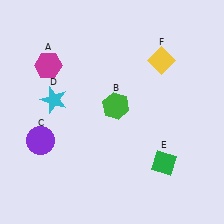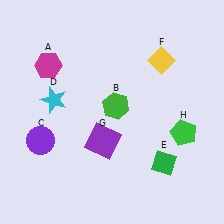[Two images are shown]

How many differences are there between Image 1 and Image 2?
There are 2 differences between the two images.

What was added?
A purple square (G), a green pentagon (H) were added in Image 2.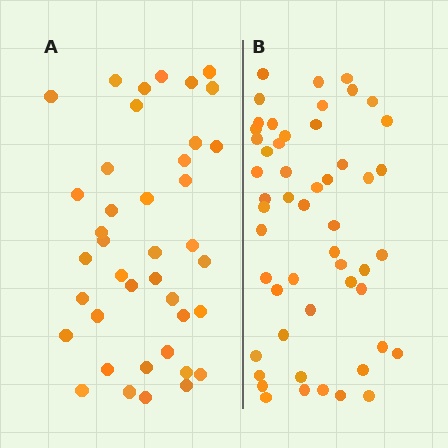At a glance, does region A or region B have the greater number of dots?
Region B (the right region) has more dots.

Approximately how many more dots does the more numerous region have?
Region B has roughly 12 or so more dots than region A.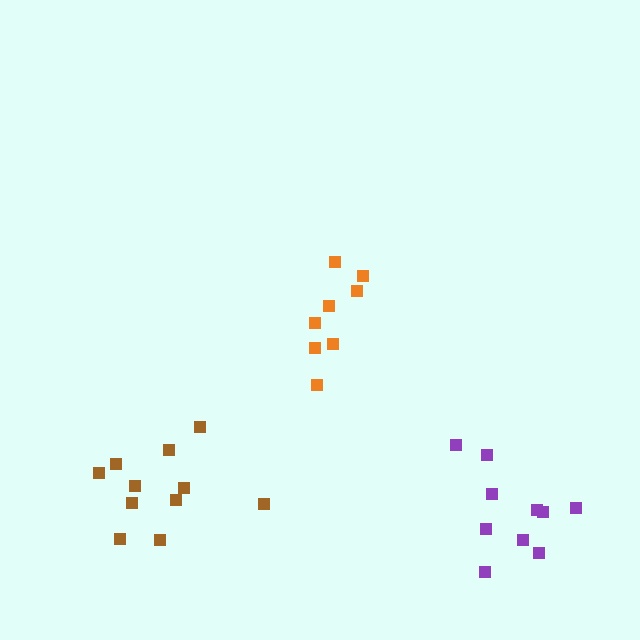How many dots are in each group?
Group 1: 11 dots, Group 2: 8 dots, Group 3: 10 dots (29 total).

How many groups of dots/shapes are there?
There are 3 groups.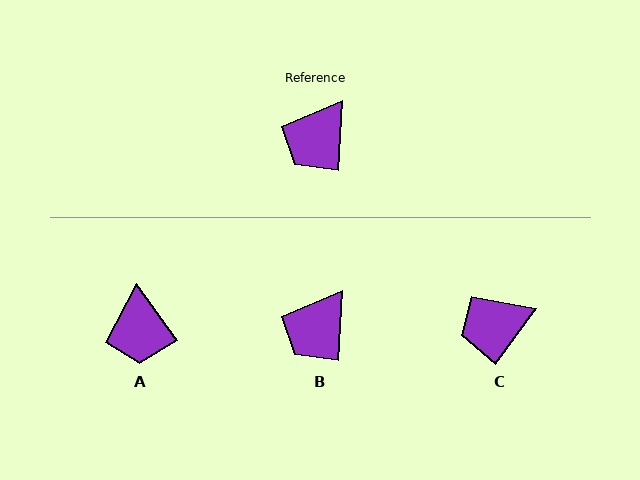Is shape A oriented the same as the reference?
No, it is off by about 40 degrees.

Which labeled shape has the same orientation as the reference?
B.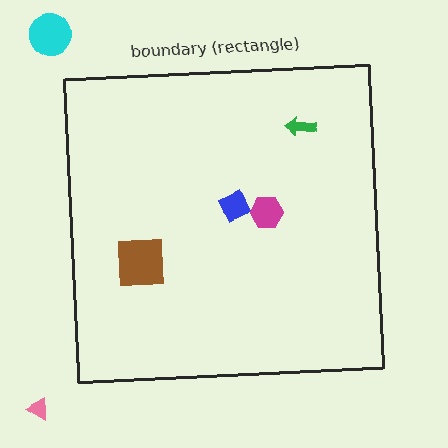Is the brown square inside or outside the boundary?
Inside.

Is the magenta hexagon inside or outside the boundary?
Inside.